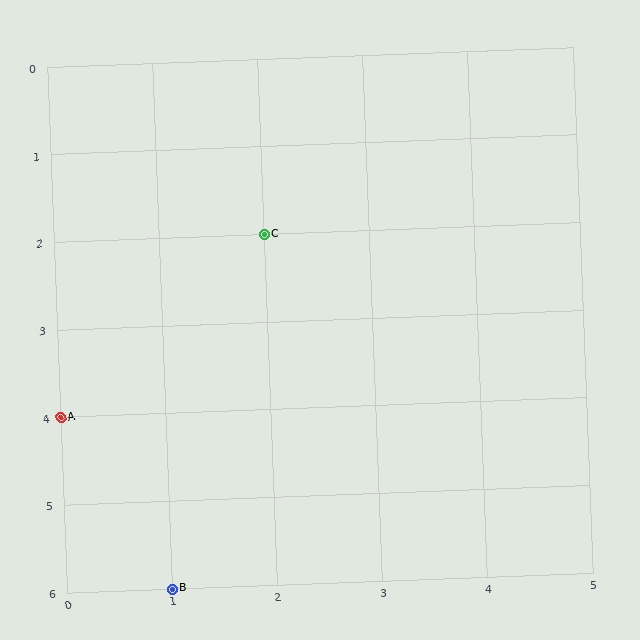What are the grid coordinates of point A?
Point A is at grid coordinates (0, 4).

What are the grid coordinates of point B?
Point B is at grid coordinates (1, 6).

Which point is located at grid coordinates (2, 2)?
Point C is at (2, 2).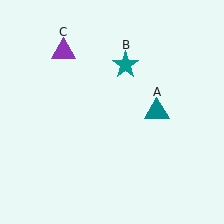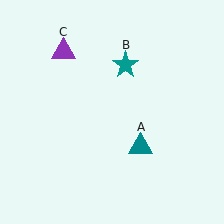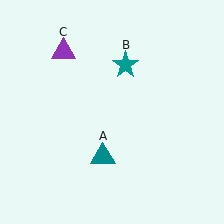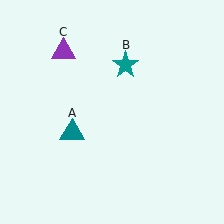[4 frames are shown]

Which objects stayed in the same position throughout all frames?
Teal star (object B) and purple triangle (object C) remained stationary.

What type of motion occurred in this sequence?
The teal triangle (object A) rotated clockwise around the center of the scene.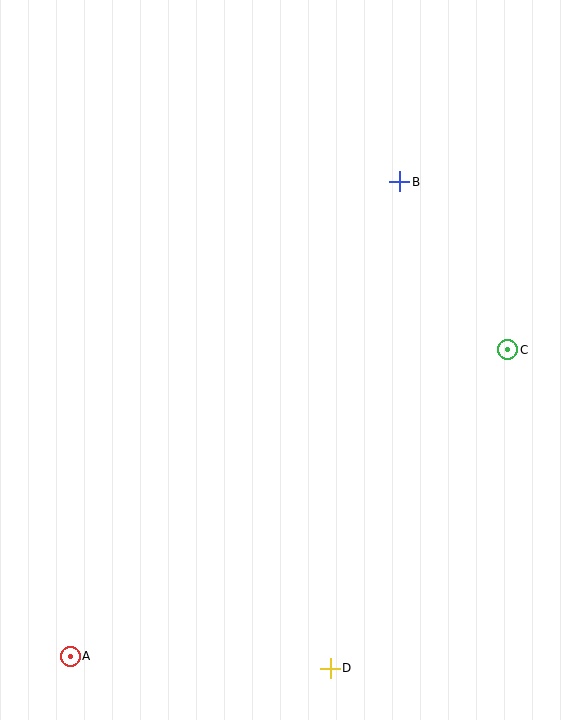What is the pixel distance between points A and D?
The distance between A and D is 260 pixels.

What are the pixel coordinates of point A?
Point A is at (70, 656).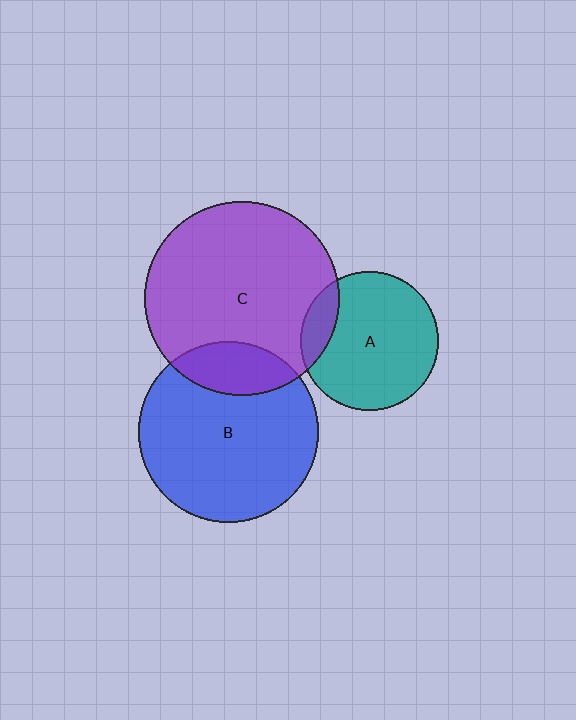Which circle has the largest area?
Circle C (purple).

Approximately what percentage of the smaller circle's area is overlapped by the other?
Approximately 15%.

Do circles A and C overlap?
Yes.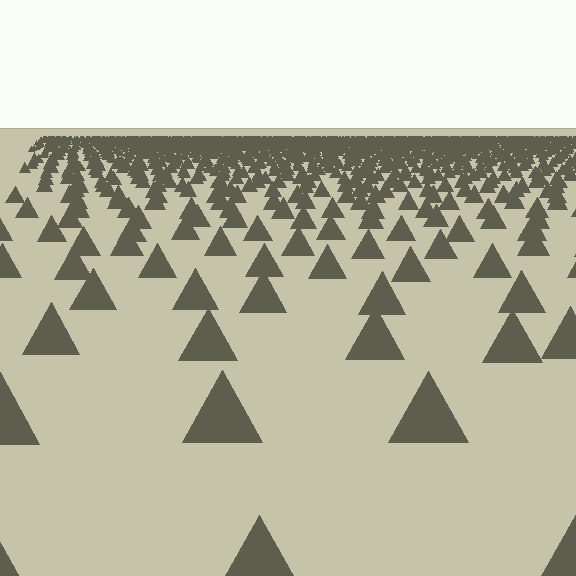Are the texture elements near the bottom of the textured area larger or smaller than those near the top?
Larger. Near the bottom, elements are closer to the viewer and appear at a bigger on-screen size.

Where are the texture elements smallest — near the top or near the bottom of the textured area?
Near the top.